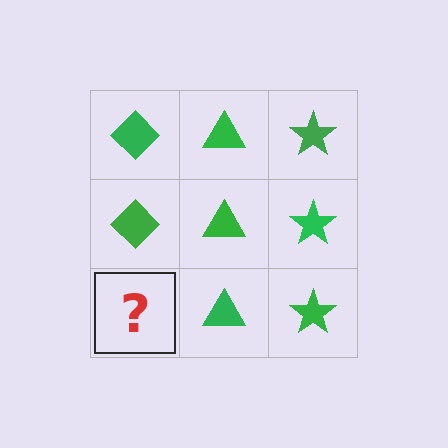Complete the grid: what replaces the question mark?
The question mark should be replaced with a green diamond.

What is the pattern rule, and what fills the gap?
The rule is that each column has a consistent shape. The gap should be filled with a green diamond.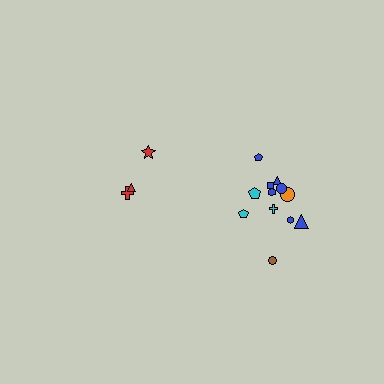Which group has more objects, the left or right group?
The right group.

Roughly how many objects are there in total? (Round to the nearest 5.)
Roughly 15 objects in total.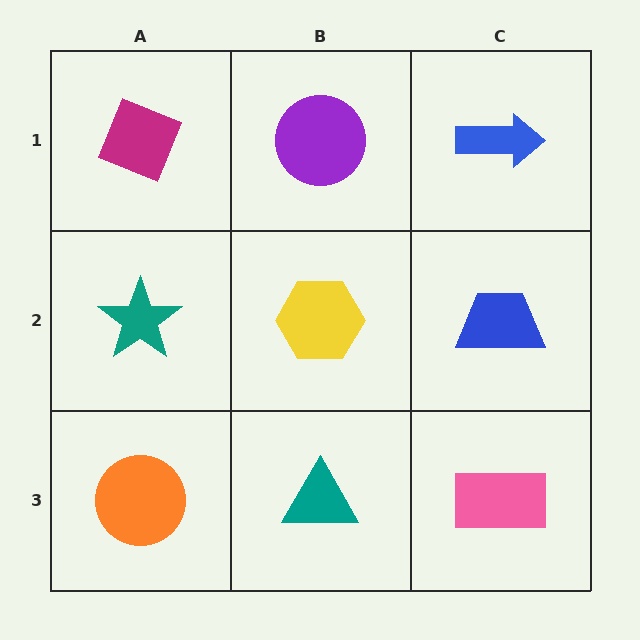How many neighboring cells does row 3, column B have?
3.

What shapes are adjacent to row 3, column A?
A teal star (row 2, column A), a teal triangle (row 3, column B).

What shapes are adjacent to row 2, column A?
A magenta diamond (row 1, column A), an orange circle (row 3, column A), a yellow hexagon (row 2, column B).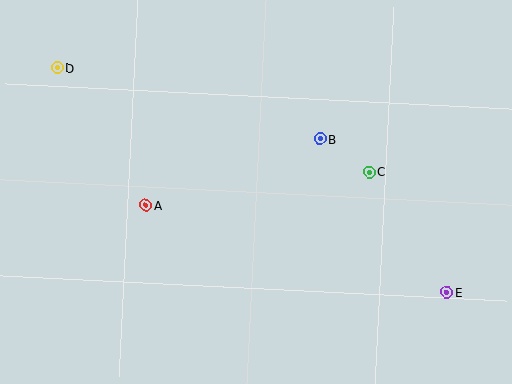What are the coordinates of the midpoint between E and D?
The midpoint between E and D is at (252, 180).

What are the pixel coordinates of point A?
Point A is at (146, 205).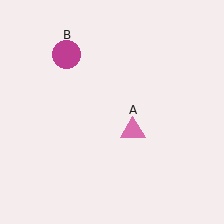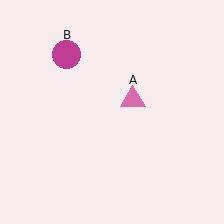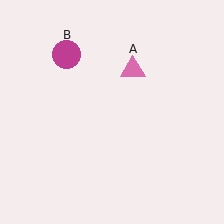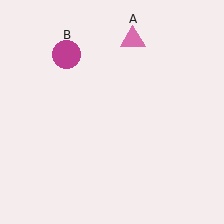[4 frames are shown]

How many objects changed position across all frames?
1 object changed position: pink triangle (object A).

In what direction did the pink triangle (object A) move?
The pink triangle (object A) moved up.